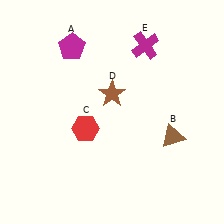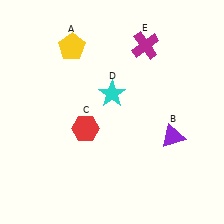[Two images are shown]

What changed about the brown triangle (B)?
In Image 1, B is brown. In Image 2, it changed to purple.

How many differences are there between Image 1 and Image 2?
There are 3 differences between the two images.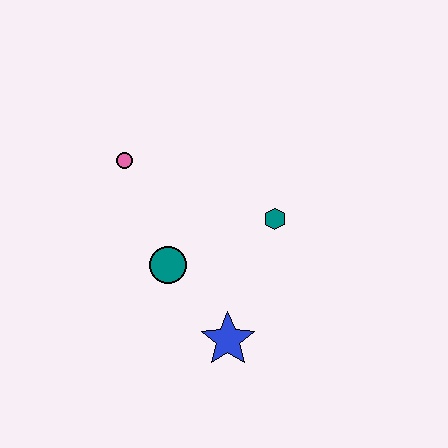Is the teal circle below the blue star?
No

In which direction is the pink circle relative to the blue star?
The pink circle is above the blue star.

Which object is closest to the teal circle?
The blue star is closest to the teal circle.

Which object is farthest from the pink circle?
The blue star is farthest from the pink circle.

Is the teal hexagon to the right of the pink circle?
Yes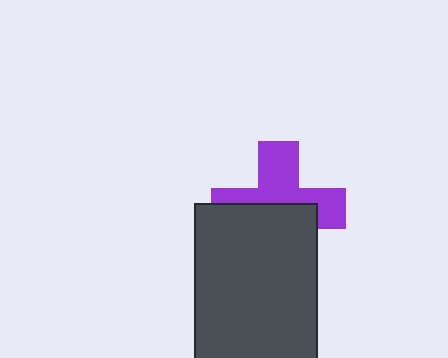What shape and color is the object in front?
The object in front is a dark gray rectangle.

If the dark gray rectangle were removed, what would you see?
You would see the complete purple cross.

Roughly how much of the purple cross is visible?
About half of it is visible (roughly 51%).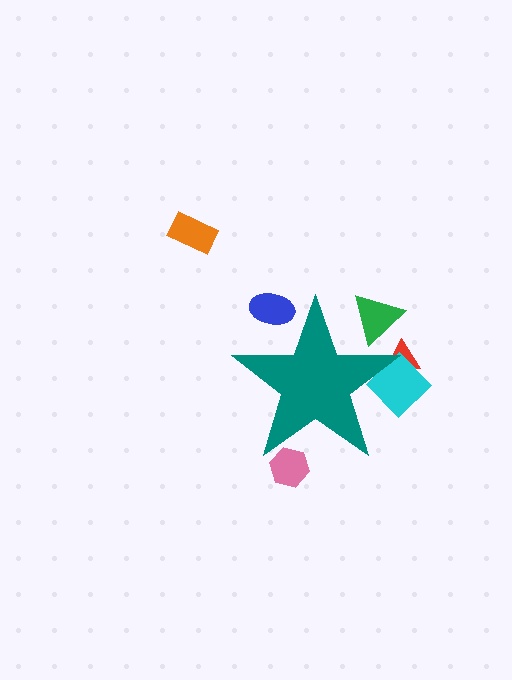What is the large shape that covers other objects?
A teal star.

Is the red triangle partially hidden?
Yes, the red triangle is partially hidden behind the teal star.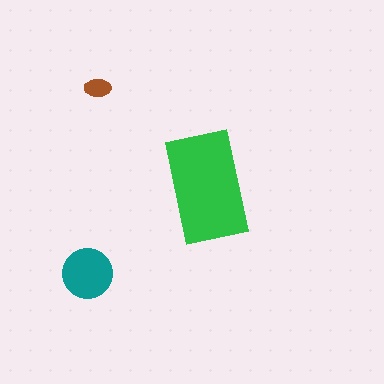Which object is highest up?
The brown ellipse is topmost.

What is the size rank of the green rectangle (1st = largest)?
1st.